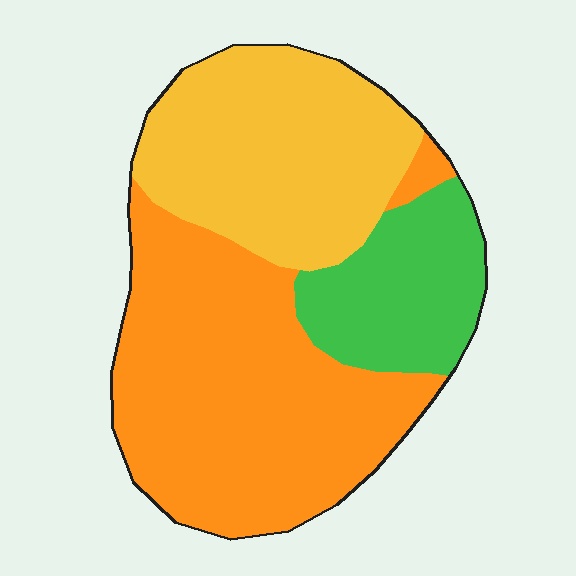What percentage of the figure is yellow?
Yellow takes up about one third (1/3) of the figure.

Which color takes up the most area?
Orange, at roughly 50%.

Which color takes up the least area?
Green, at roughly 20%.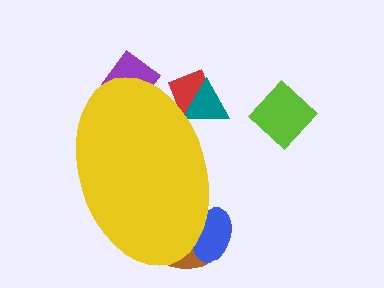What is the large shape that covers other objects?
A yellow ellipse.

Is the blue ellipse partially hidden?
Yes, the blue ellipse is partially hidden behind the yellow ellipse.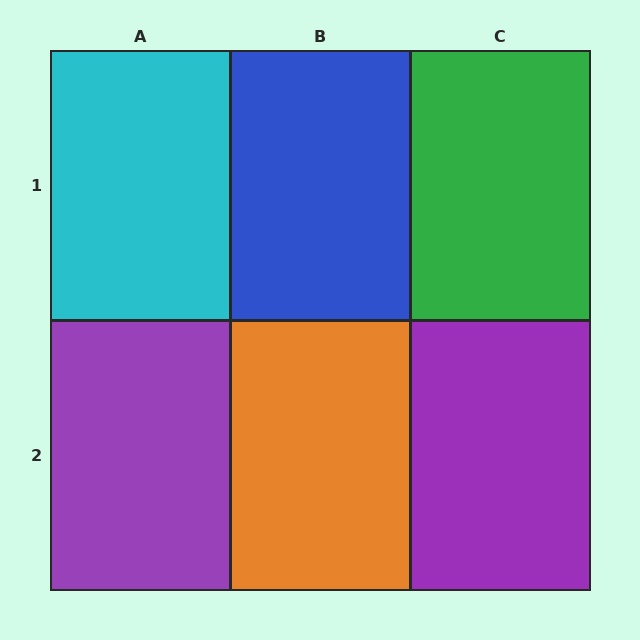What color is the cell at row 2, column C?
Purple.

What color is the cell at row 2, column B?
Orange.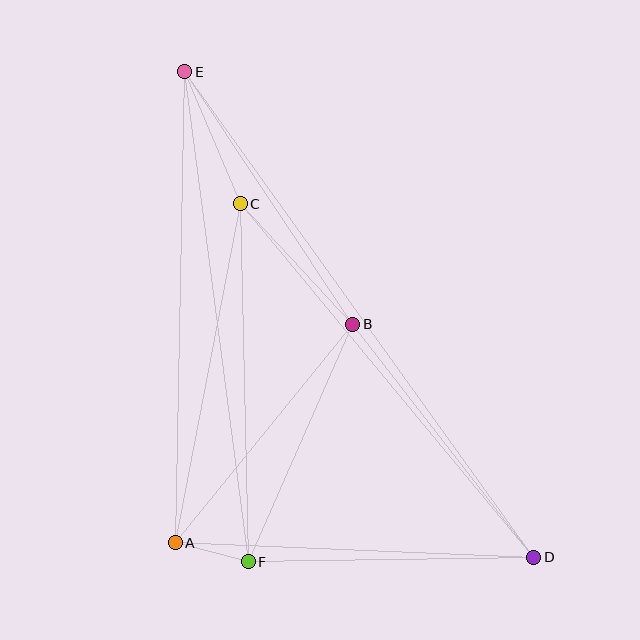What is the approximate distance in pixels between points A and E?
The distance between A and E is approximately 471 pixels.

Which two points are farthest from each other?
Points D and E are farthest from each other.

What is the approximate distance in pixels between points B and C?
The distance between B and C is approximately 165 pixels.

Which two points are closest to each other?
Points A and F are closest to each other.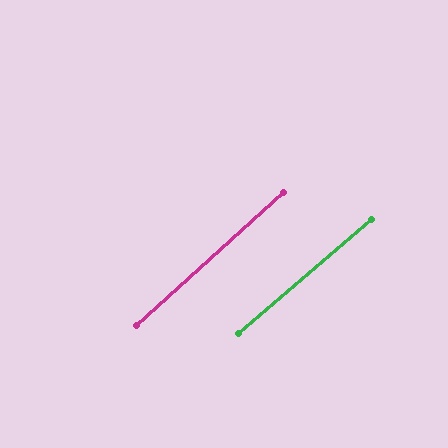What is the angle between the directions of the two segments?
Approximately 1 degree.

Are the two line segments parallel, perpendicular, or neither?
Parallel — their directions differ by only 1.4°.